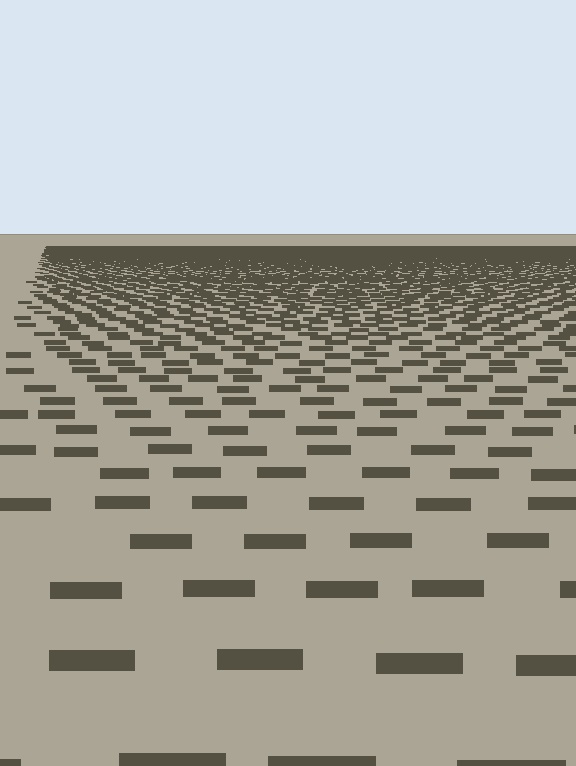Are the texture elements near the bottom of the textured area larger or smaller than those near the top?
Larger. Near the bottom, elements are closer to the viewer and appear at a bigger on-screen size.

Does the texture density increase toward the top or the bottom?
Density increases toward the top.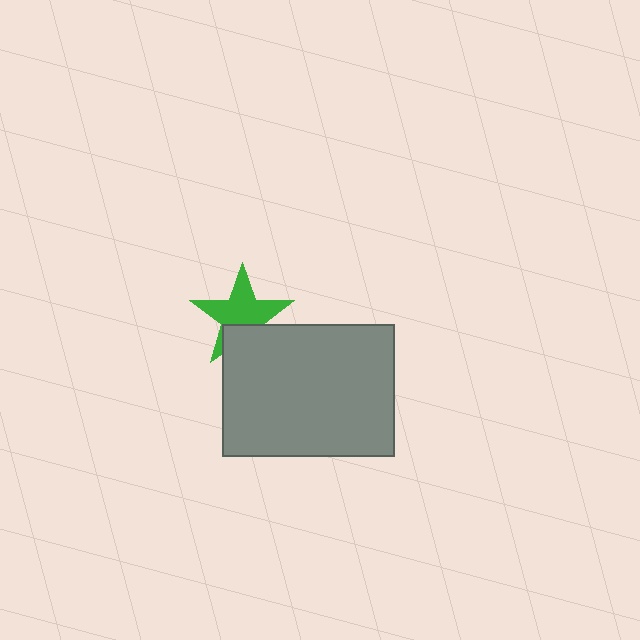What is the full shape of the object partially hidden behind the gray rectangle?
The partially hidden object is a green star.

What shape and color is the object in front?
The object in front is a gray rectangle.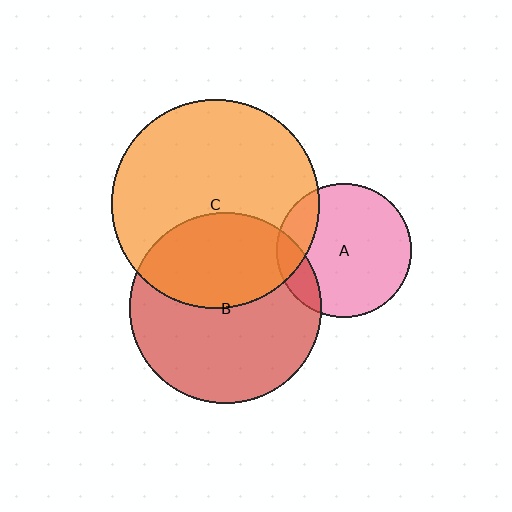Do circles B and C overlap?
Yes.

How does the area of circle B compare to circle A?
Approximately 2.0 times.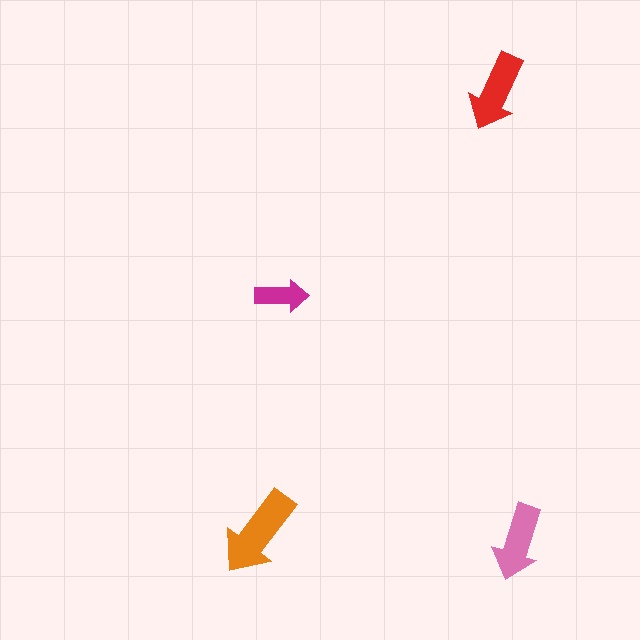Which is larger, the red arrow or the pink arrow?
The red one.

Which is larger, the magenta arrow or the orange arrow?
The orange one.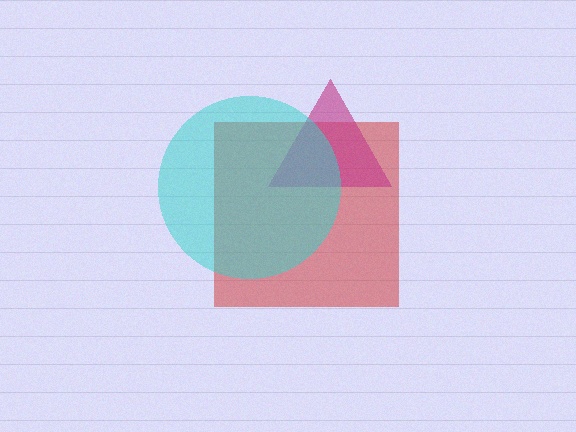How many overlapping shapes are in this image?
There are 3 overlapping shapes in the image.